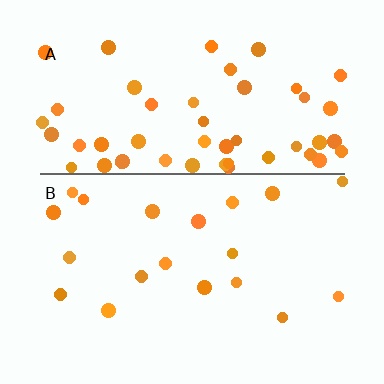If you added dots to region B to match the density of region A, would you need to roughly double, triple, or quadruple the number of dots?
Approximately triple.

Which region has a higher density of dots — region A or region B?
A (the top).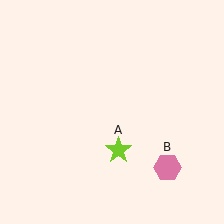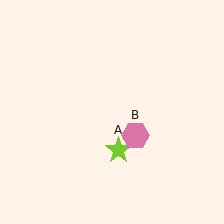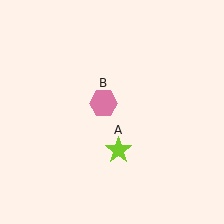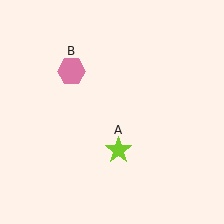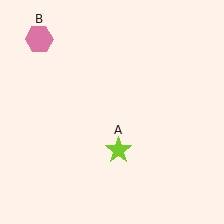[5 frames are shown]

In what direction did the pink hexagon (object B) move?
The pink hexagon (object B) moved up and to the left.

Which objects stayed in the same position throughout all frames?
Lime star (object A) remained stationary.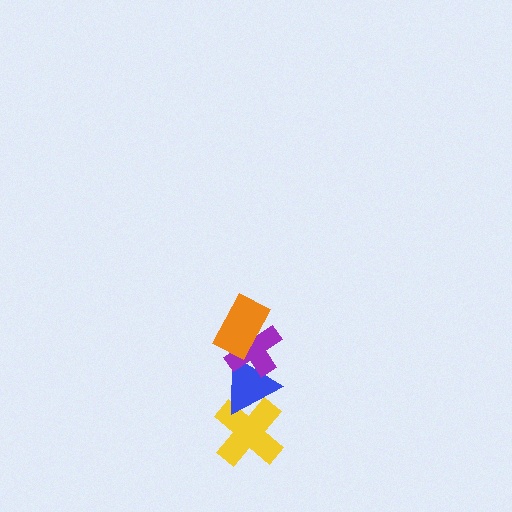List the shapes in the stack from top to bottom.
From top to bottom: the orange rectangle, the purple cross, the blue triangle, the yellow cross.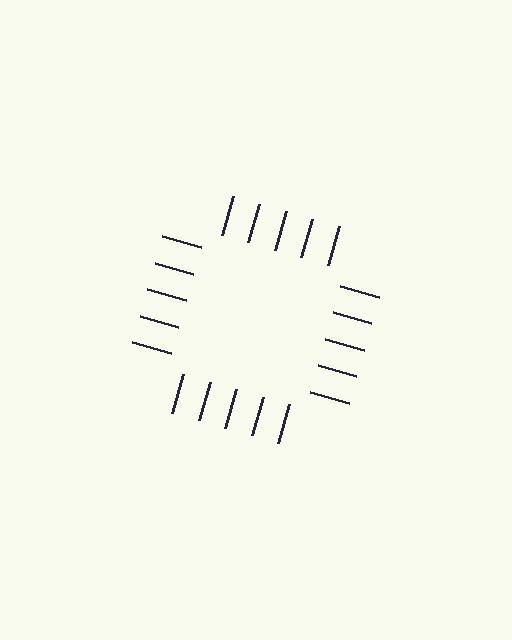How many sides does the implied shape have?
4 sides — the line-ends trace a square.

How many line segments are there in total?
20 — 5 along each of the 4 edges.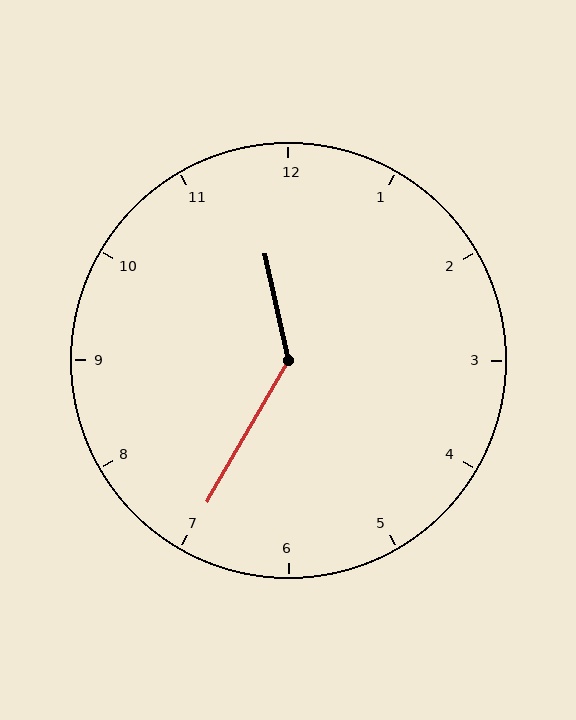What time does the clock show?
11:35.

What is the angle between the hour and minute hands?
Approximately 138 degrees.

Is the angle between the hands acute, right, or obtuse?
It is obtuse.